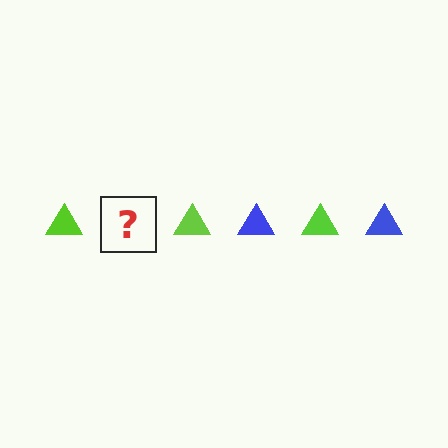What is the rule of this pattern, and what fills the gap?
The rule is that the pattern cycles through lime, blue triangles. The gap should be filled with a blue triangle.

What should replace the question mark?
The question mark should be replaced with a blue triangle.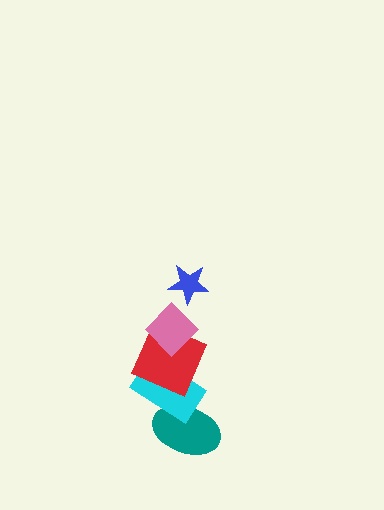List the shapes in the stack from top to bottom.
From top to bottom: the blue star, the pink diamond, the red square, the cyan rectangle, the teal ellipse.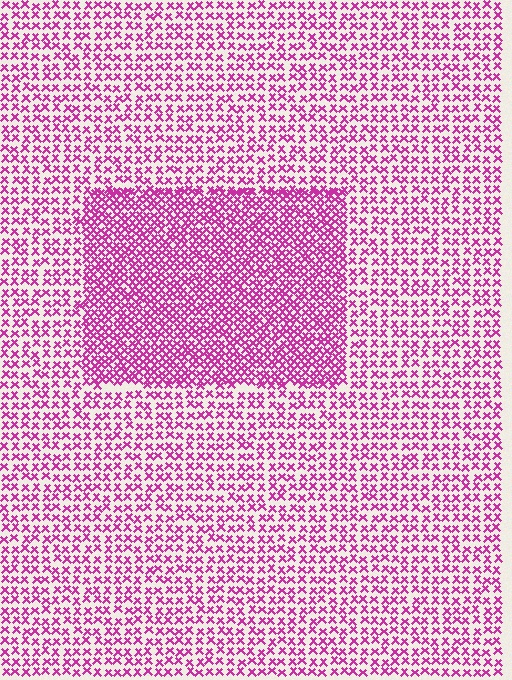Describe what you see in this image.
The image contains small magenta elements arranged at two different densities. A rectangle-shaped region is visible where the elements are more densely packed than the surrounding area.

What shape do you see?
I see a rectangle.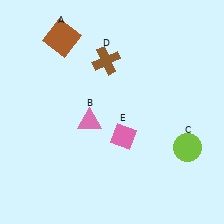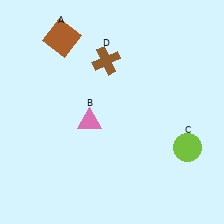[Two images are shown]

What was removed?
The pink diamond (E) was removed in Image 2.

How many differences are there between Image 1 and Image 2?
There is 1 difference between the two images.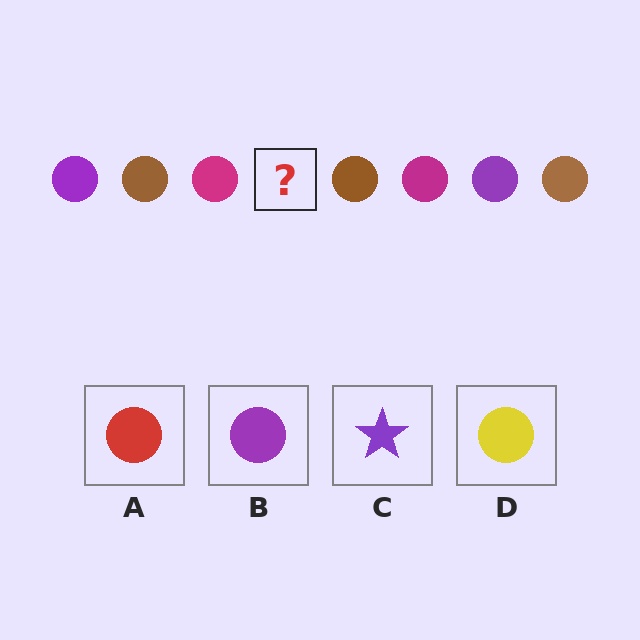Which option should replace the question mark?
Option B.